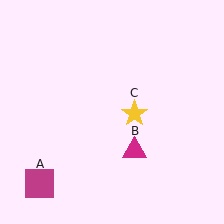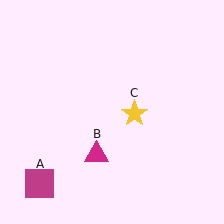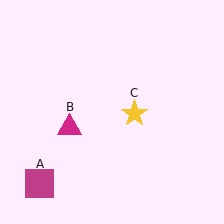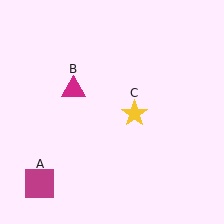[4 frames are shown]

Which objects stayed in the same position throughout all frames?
Magenta square (object A) and yellow star (object C) remained stationary.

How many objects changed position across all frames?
1 object changed position: magenta triangle (object B).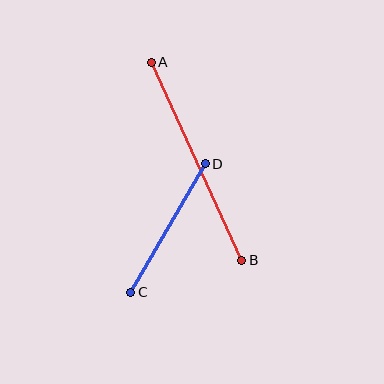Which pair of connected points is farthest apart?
Points A and B are farthest apart.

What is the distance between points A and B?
The distance is approximately 217 pixels.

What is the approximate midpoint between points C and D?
The midpoint is at approximately (168, 228) pixels.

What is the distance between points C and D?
The distance is approximately 148 pixels.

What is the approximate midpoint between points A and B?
The midpoint is at approximately (196, 161) pixels.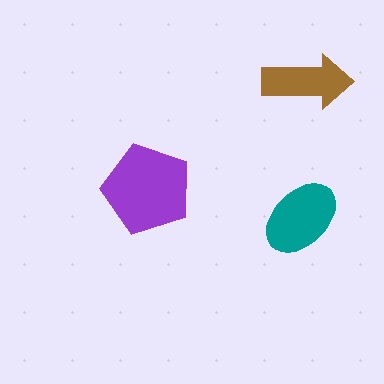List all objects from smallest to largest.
The brown arrow, the teal ellipse, the purple pentagon.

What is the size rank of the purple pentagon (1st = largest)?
1st.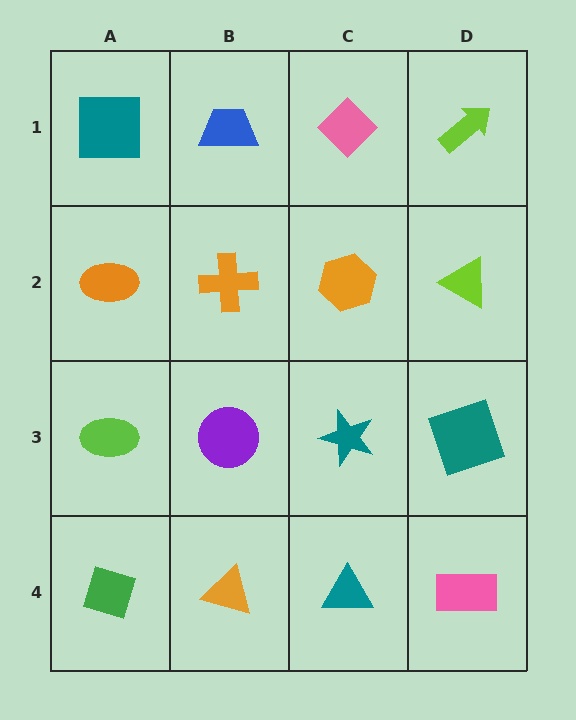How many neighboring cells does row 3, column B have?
4.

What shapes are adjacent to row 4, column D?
A teal square (row 3, column D), a teal triangle (row 4, column C).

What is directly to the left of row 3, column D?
A teal star.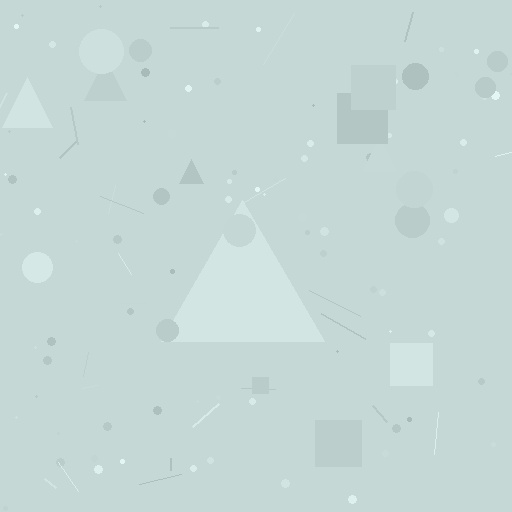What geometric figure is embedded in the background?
A triangle is embedded in the background.